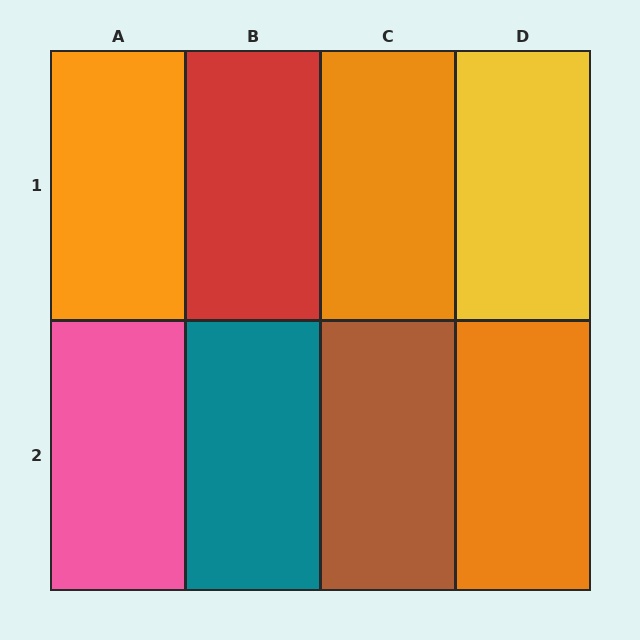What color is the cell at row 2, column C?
Brown.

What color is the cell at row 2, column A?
Pink.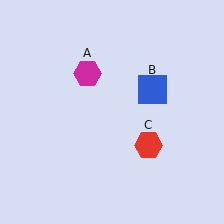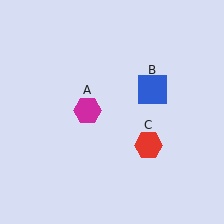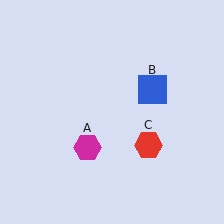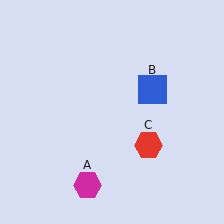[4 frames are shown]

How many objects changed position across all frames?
1 object changed position: magenta hexagon (object A).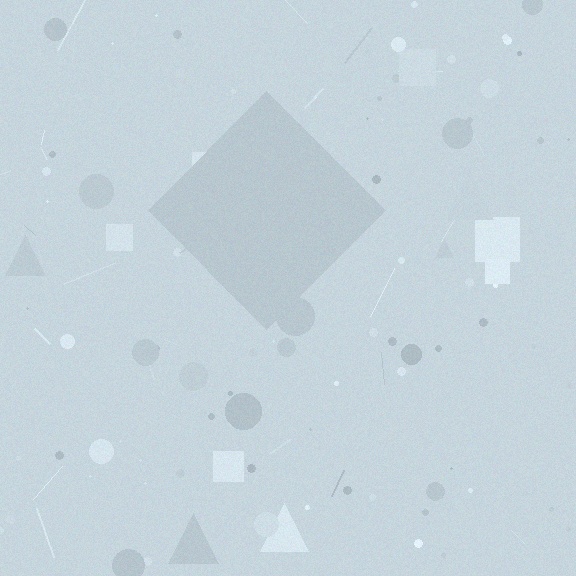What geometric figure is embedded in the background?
A diamond is embedded in the background.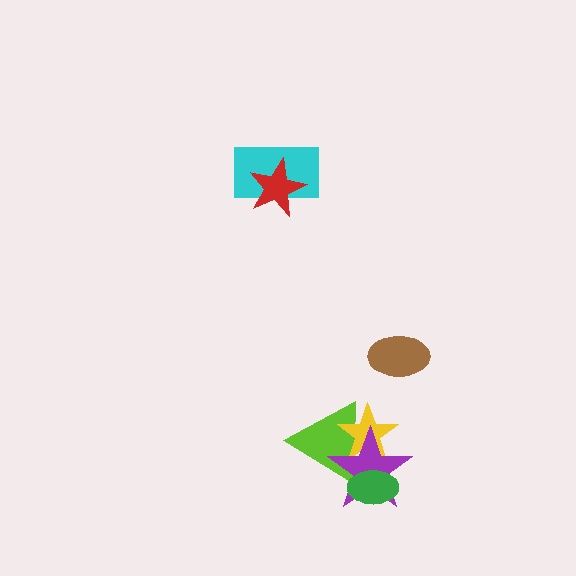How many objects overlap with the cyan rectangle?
1 object overlaps with the cyan rectangle.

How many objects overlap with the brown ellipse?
0 objects overlap with the brown ellipse.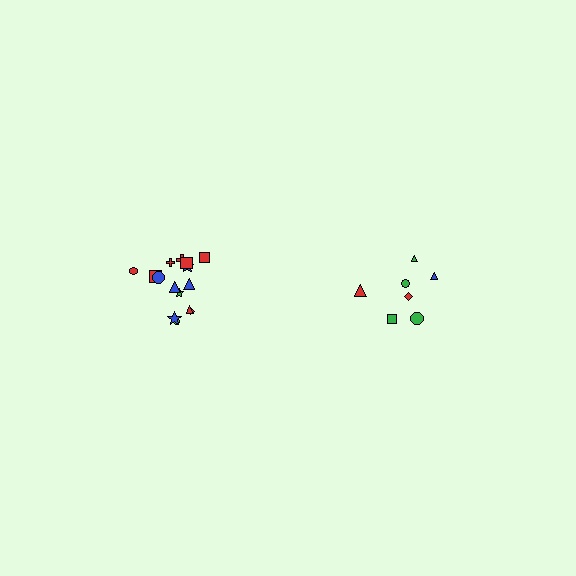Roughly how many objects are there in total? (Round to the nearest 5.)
Roughly 20 objects in total.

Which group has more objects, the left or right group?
The left group.